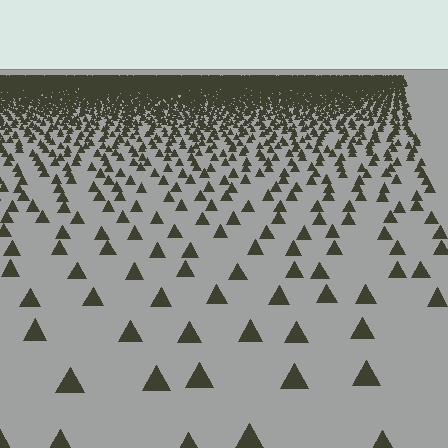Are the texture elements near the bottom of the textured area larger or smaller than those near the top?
Larger. Near the bottom, elements are closer to the viewer and appear at a bigger on-screen size.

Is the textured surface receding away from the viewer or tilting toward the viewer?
The surface is receding away from the viewer. Texture elements get smaller and denser toward the top.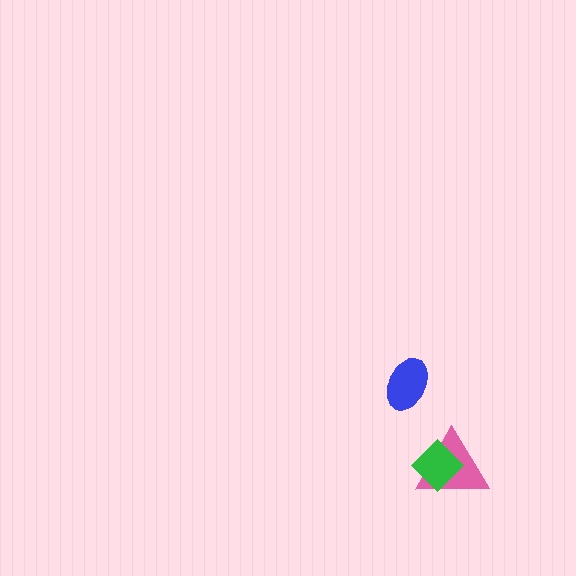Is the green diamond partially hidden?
No, no other shape covers it.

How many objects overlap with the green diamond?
1 object overlaps with the green diamond.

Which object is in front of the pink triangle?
The green diamond is in front of the pink triangle.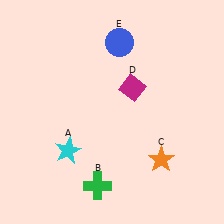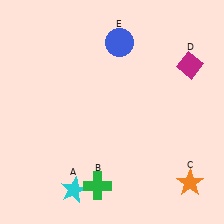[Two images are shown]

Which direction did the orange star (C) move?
The orange star (C) moved right.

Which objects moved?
The objects that moved are: the cyan star (A), the orange star (C), the magenta diamond (D).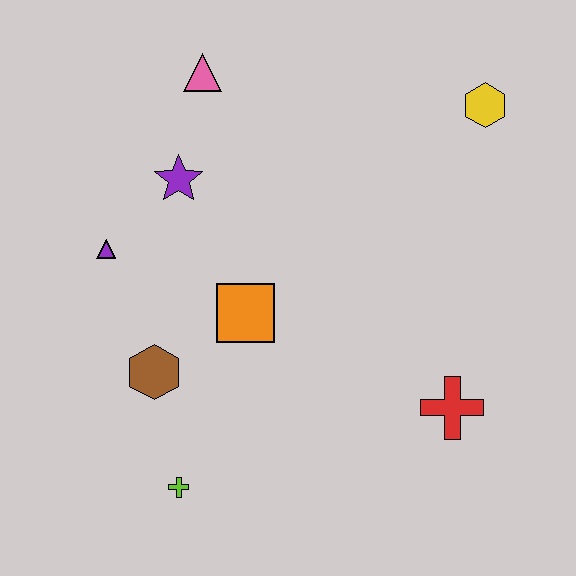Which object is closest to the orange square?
The brown hexagon is closest to the orange square.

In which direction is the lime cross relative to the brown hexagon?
The lime cross is below the brown hexagon.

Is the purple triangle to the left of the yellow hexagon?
Yes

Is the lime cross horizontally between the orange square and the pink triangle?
No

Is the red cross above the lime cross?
Yes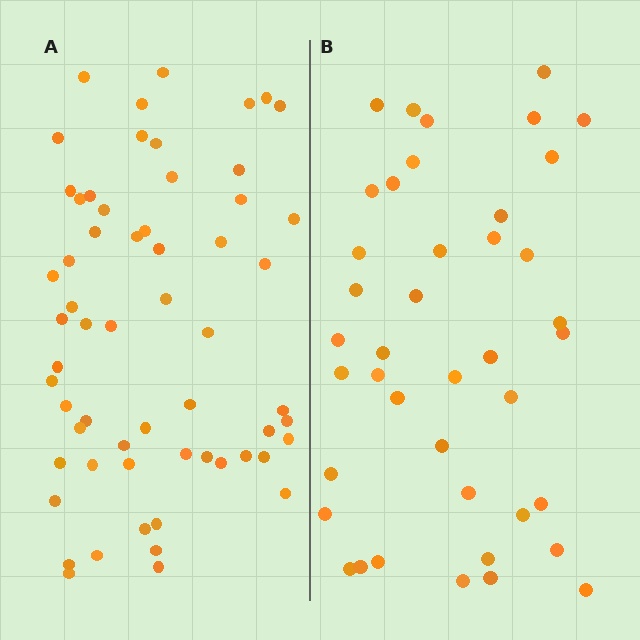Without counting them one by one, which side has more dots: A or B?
Region A (the left region) has more dots.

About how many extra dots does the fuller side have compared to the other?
Region A has approximately 20 more dots than region B.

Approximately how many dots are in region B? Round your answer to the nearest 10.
About 40 dots. (The exact count is 41, which rounds to 40.)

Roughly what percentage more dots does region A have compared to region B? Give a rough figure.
About 45% more.